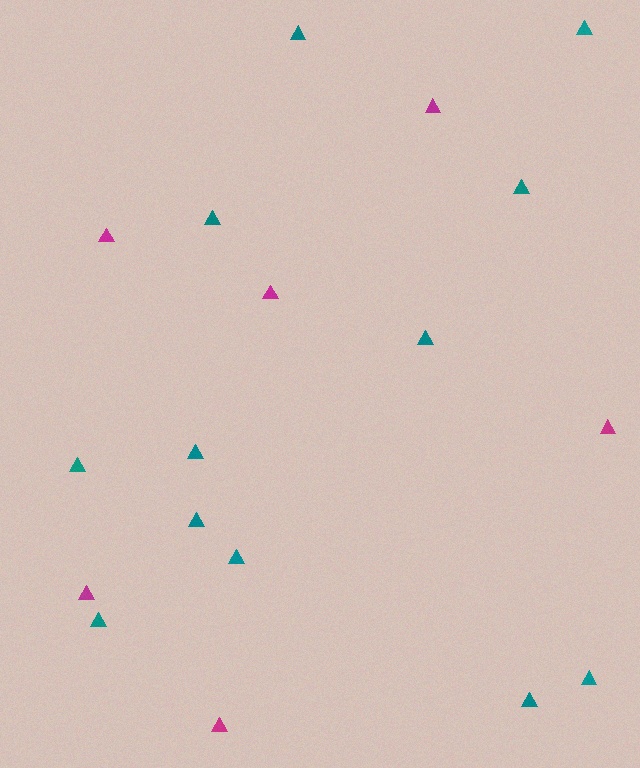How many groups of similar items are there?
There are 2 groups: one group of magenta triangles (6) and one group of teal triangles (12).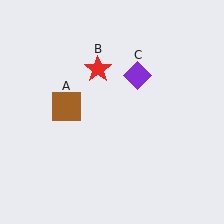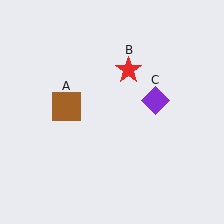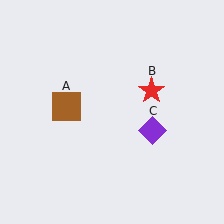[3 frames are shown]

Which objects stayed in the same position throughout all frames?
Brown square (object A) remained stationary.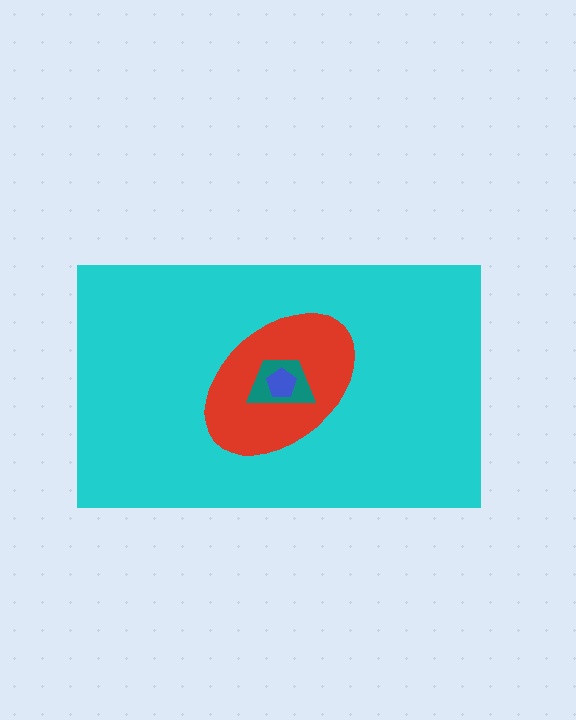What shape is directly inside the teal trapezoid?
The blue pentagon.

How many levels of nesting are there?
4.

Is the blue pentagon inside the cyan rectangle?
Yes.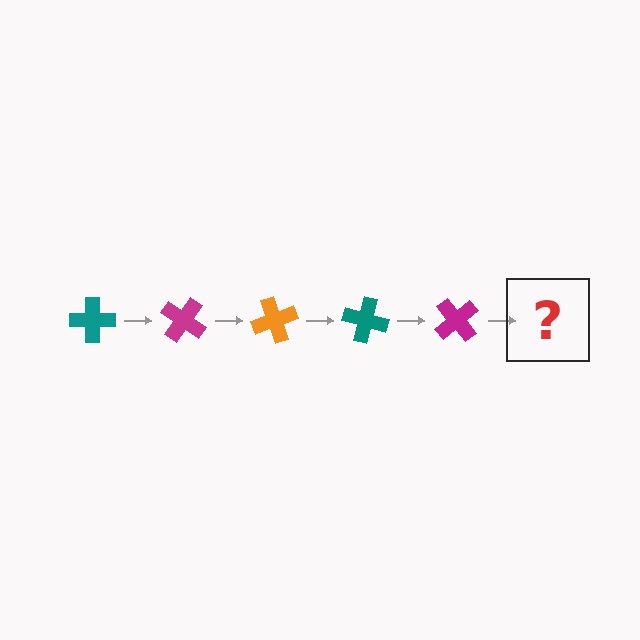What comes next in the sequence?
The next element should be an orange cross, rotated 175 degrees from the start.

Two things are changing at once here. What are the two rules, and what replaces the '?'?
The two rules are that it rotates 35 degrees each step and the color cycles through teal, magenta, and orange. The '?' should be an orange cross, rotated 175 degrees from the start.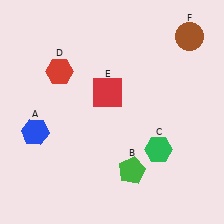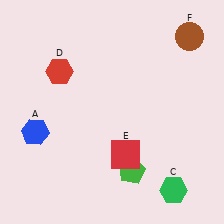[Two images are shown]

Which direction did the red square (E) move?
The red square (E) moved down.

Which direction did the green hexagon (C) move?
The green hexagon (C) moved down.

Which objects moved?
The objects that moved are: the green hexagon (C), the red square (E).